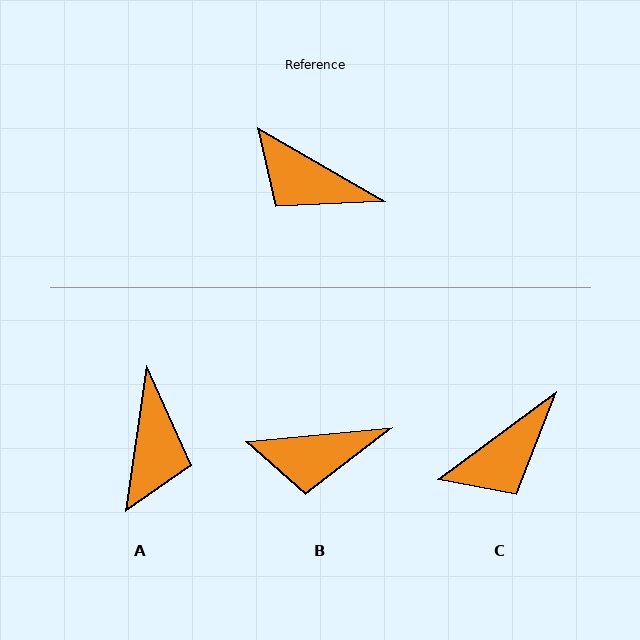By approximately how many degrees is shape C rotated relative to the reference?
Approximately 67 degrees counter-clockwise.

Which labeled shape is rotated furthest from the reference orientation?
A, about 112 degrees away.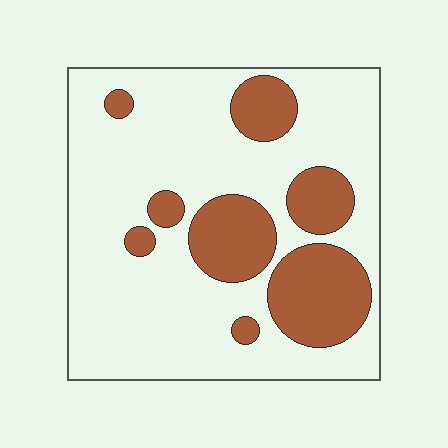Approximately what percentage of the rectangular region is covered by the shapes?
Approximately 25%.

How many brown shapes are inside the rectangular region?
8.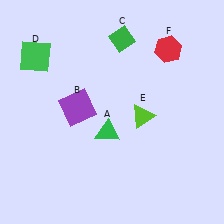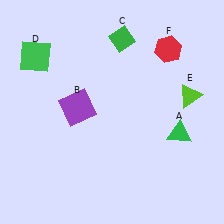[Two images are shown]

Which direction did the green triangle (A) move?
The green triangle (A) moved right.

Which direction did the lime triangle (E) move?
The lime triangle (E) moved right.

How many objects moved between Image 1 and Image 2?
2 objects moved between the two images.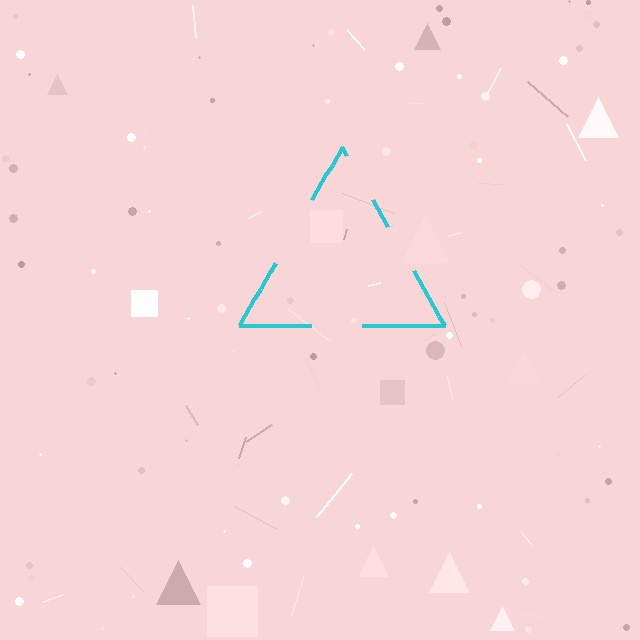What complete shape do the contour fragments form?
The contour fragments form a triangle.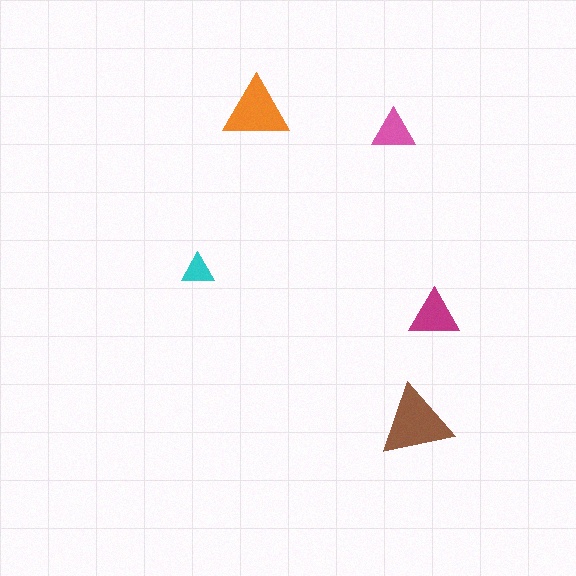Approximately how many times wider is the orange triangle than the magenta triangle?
About 1.5 times wider.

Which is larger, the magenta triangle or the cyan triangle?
The magenta one.